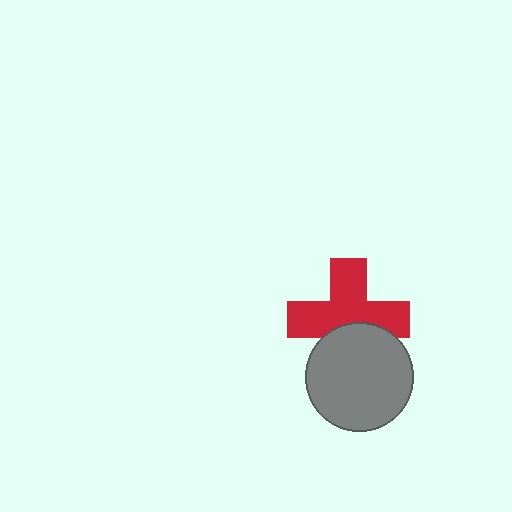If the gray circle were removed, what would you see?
You would see the complete red cross.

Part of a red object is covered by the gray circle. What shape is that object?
It is a cross.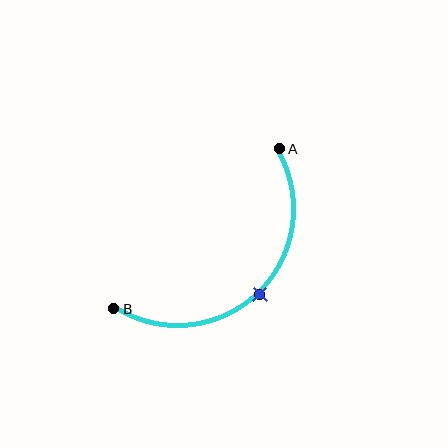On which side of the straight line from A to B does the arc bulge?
The arc bulges below and to the right of the straight line connecting A and B.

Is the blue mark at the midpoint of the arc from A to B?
Yes. The blue mark lies on the arc at equal arc-length from both A and B — it is the arc midpoint.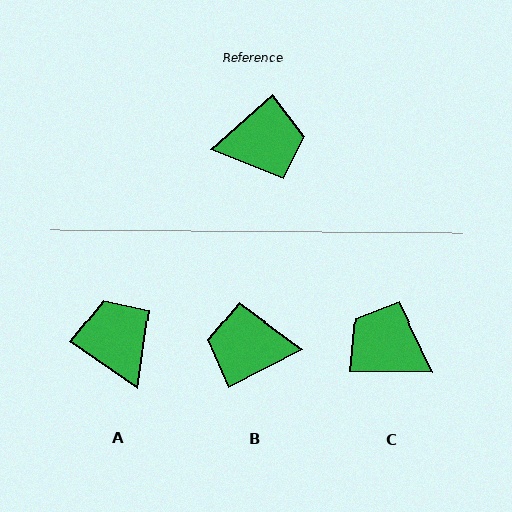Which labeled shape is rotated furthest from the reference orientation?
B, about 166 degrees away.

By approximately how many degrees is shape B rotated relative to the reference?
Approximately 166 degrees counter-clockwise.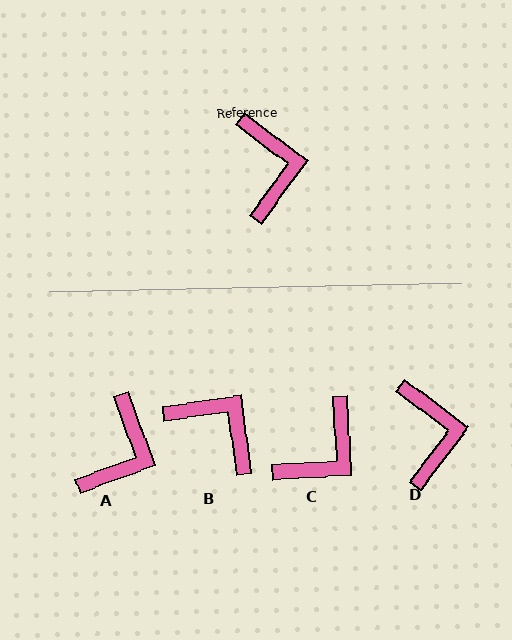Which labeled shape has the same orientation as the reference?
D.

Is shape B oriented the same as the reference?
No, it is off by about 45 degrees.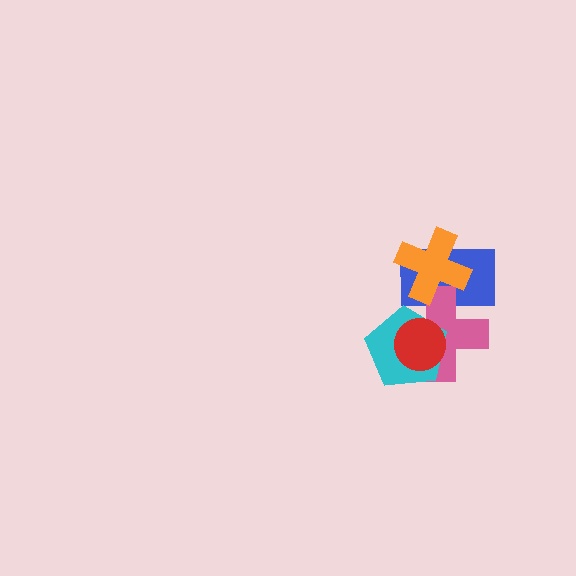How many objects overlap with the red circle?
2 objects overlap with the red circle.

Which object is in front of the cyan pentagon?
The red circle is in front of the cyan pentagon.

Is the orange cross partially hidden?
No, no other shape covers it.